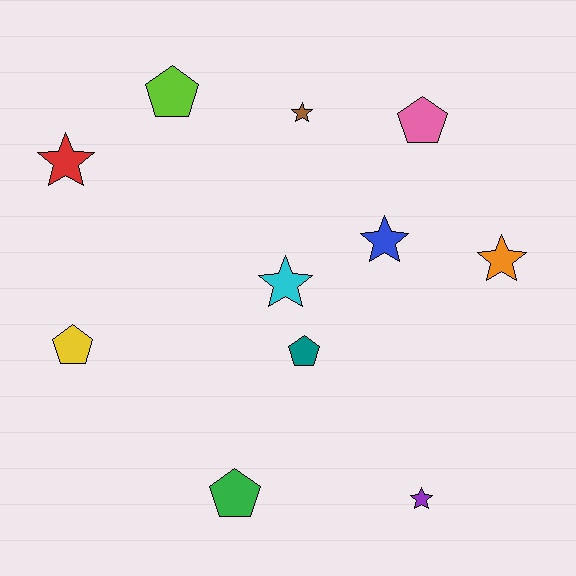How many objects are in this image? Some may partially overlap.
There are 11 objects.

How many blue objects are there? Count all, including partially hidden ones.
There is 1 blue object.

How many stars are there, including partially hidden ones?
There are 6 stars.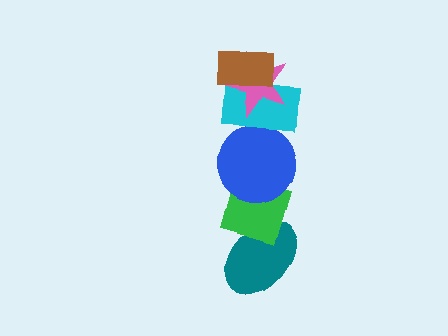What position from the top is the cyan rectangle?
The cyan rectangle is 3rd from the top.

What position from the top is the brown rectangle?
The brown rectangle is 1st from the top.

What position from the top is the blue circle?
The blue circle is 4th from the top.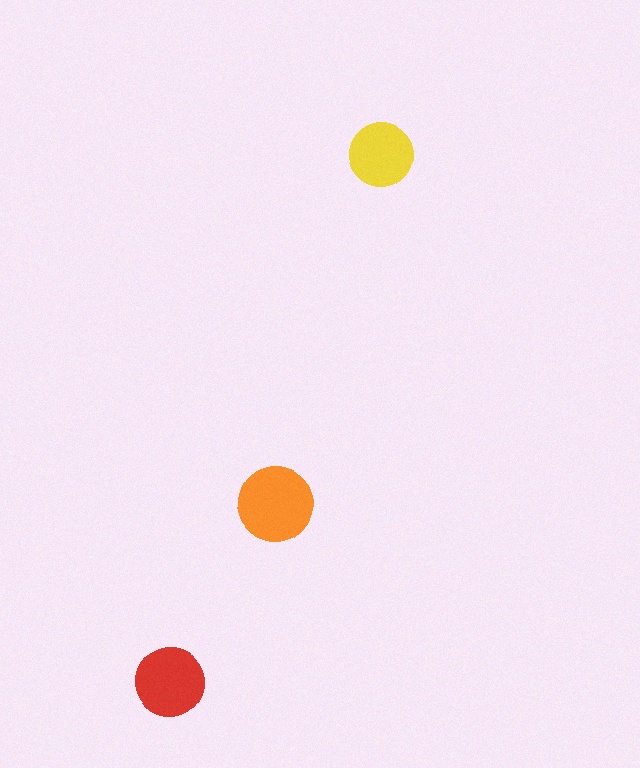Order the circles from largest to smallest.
the orange one, the red one, the yellow one.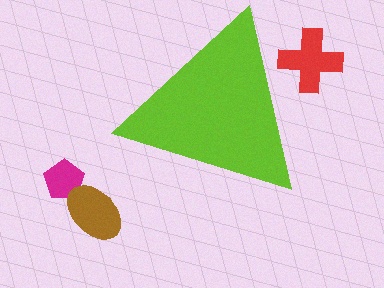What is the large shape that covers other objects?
A lime triangle.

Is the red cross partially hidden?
Yes, the red cross is partially hidden behind the lime triangle.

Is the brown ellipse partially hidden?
No, the brown ellipse is fully visible.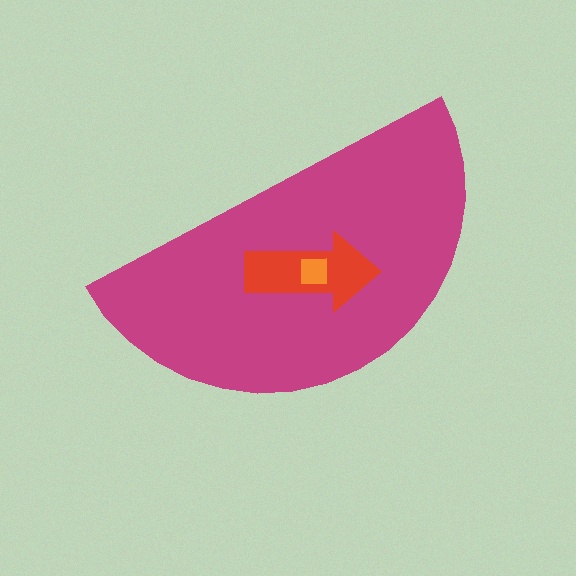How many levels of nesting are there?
3.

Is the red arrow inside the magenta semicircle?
Yes.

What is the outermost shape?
The magenta semicircle.